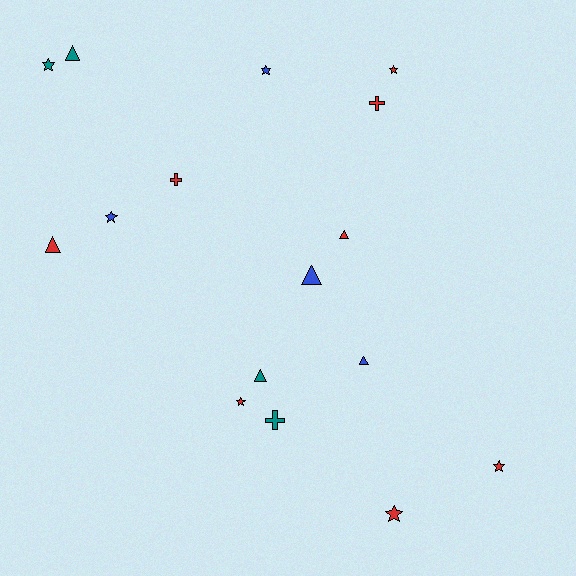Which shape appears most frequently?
Star, with 7 objects.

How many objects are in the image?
There are 16 objects.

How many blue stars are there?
There are 2 blue stars.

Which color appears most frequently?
Red, with 8 objects.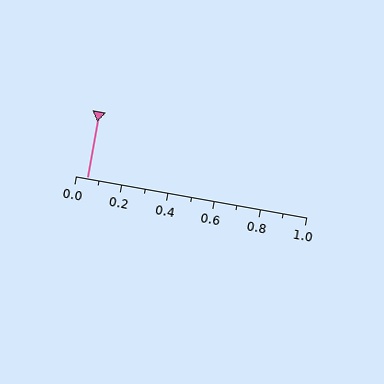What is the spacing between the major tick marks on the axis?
The major ticks are spaced 0.2 apart.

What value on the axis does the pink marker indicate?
The marker indicates approximately 0.05.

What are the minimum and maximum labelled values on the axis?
The axis runs from 0.0 to 1.0.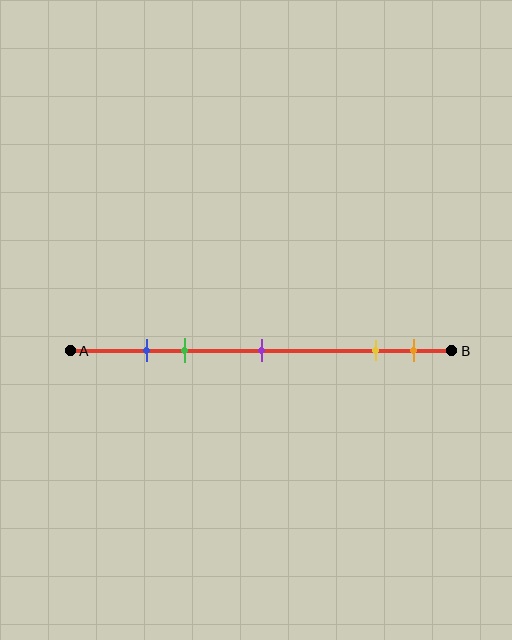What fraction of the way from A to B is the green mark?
The green mark is approximately 30% (0.3) of the way from A to B.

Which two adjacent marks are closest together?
The blue and green marks are the closest adjacent pair.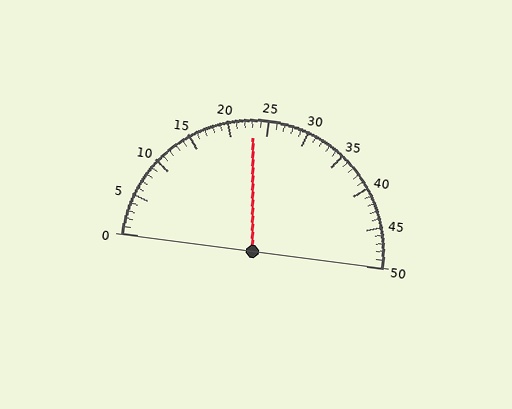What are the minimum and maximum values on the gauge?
The gauge ranges from 0 to 50.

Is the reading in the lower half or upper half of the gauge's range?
The reading is in the lower half of the range (0 to 50).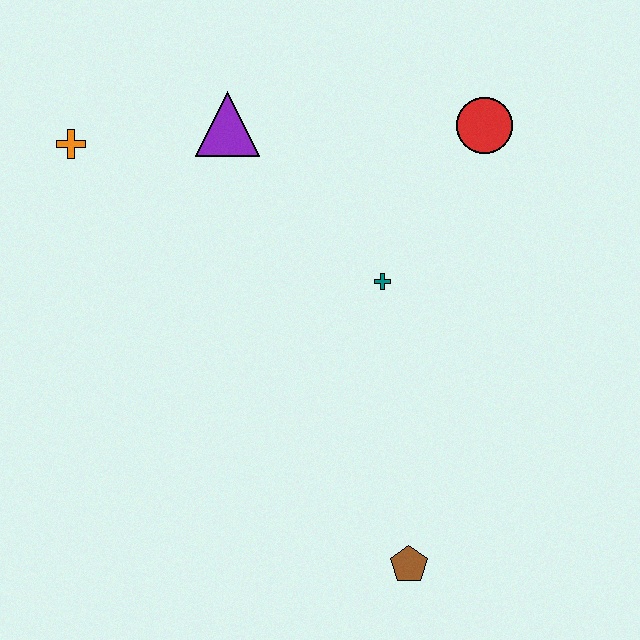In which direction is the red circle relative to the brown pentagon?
The red circle is above the brown pentagon.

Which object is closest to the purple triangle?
The orange cross is closest to the purple triangle.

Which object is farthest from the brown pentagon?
The orange cross is farthest from the brown pentagon.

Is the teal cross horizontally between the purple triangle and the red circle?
Yes